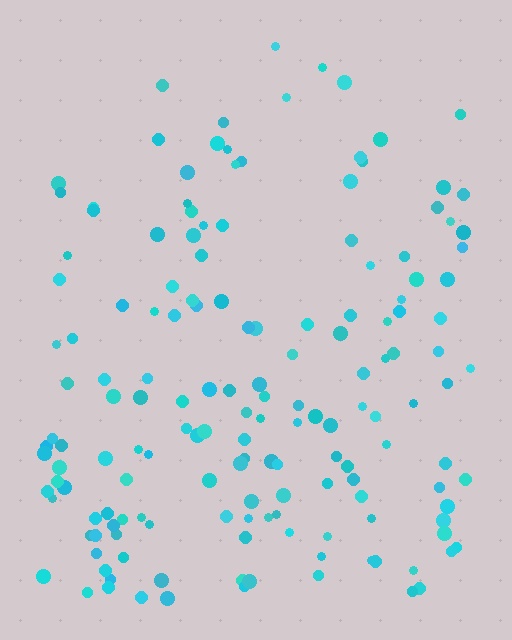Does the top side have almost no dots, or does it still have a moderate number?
Still a moderate number, just noticeably fewer than the bottom.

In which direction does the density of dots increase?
From top to bottom, with the bottom side densest.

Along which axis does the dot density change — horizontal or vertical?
Vertical.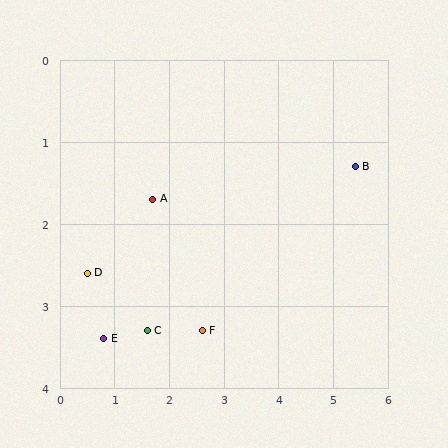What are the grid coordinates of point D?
Point D is at approximately (0.5, 2.6).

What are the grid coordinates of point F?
Point F is at approximately (2.6, 3.3).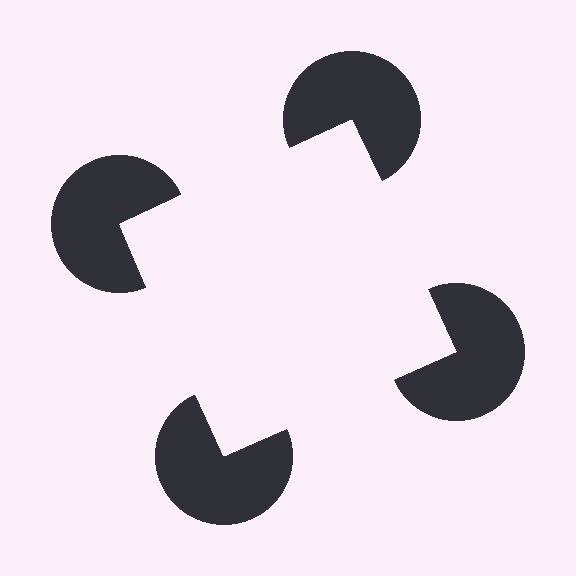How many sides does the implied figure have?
4 sides.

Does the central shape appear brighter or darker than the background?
It typically appears slightly brighter than the background, even though no actual brightness change is drawn.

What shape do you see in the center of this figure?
An illusory square — its edges are inferred from the aligned wedge cuts in the pac-man discs, not physically drawn.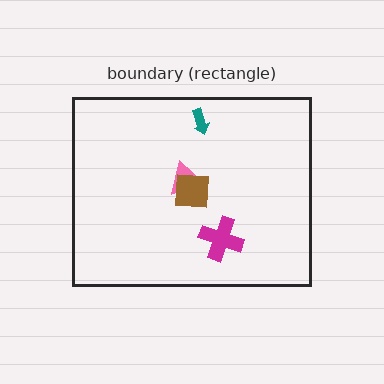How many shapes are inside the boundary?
4 inside, 0 outside.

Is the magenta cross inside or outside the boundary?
Inside.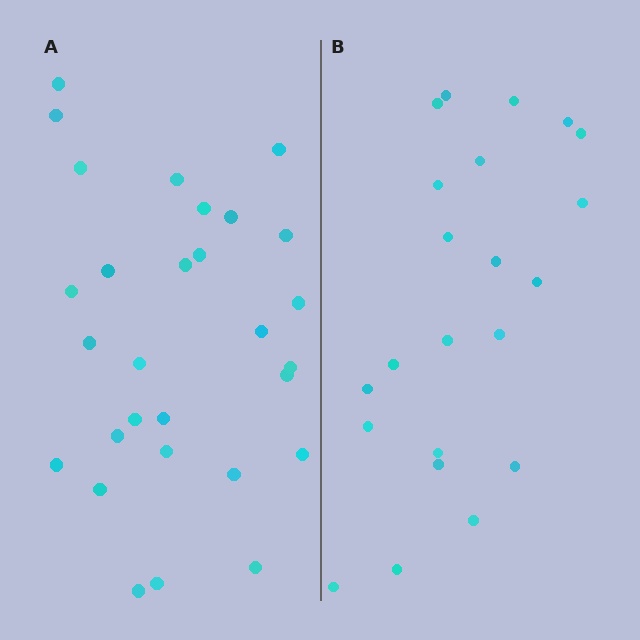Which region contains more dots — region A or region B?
Region A (the left region) has more dots.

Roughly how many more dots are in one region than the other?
Region A has roughly 8 or so more dots than region B.